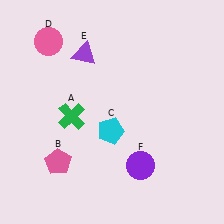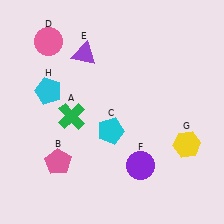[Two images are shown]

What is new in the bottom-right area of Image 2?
A yellow hexagon (G) was added in the bottom-right area of Image 2.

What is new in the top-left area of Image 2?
A cyan pentagon (H) was added in the top-left area of Image 2.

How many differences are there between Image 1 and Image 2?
There are 2 differences between the two images.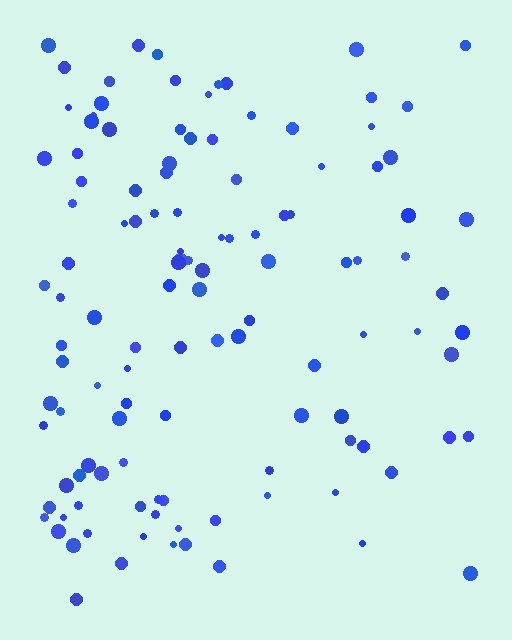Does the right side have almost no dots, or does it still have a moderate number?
Still a moderate number, just noticeably fewer than the left.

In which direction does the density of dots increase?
From right to left, with the left side densest.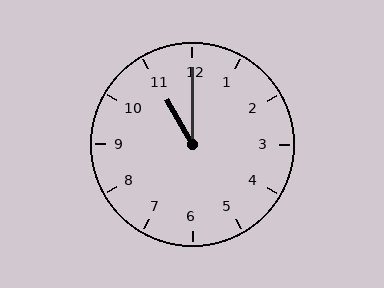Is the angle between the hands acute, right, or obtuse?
It is acute.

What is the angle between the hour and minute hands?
Approximately 30 degrees.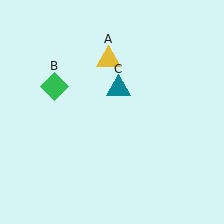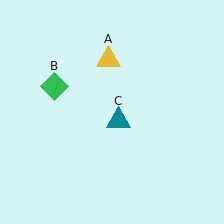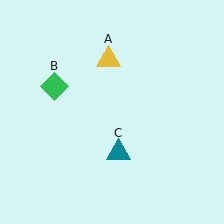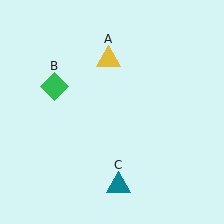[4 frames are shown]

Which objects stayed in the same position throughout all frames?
Yellow triangle (object A) and green diamond (object B) remained stationary.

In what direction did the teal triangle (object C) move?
The teal triangle (object C) moved down.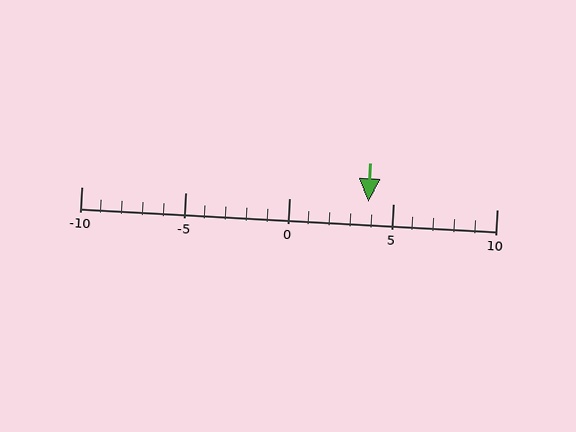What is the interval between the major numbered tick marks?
The major tick marks are spaced 5 units apart.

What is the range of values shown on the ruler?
The ruler shows values from -10 to 10.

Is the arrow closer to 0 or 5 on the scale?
The arrow is closer to 5.